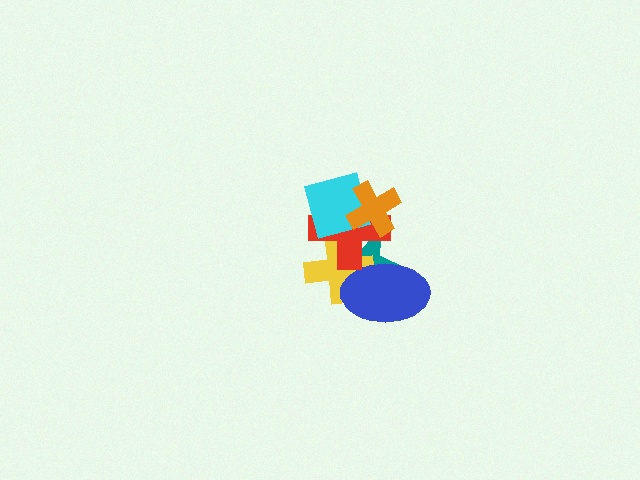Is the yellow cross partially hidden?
Yes, it is partially covered by another shape.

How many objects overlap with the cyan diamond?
4 objects overlap with the cyan diamond.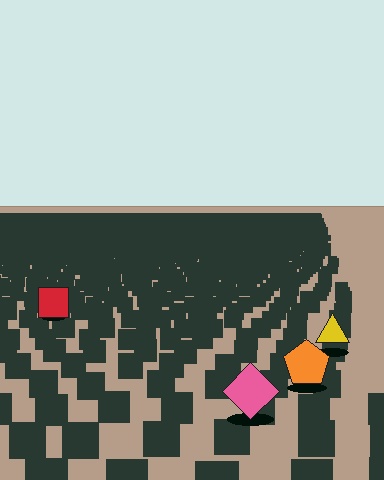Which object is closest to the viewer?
The pink diamond is closest. The texture marks near it are larger and more spread out.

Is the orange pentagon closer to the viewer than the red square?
Yes. The orange pentagon is closer — you can tell from the texture gradient: the ground texture is coarser near it.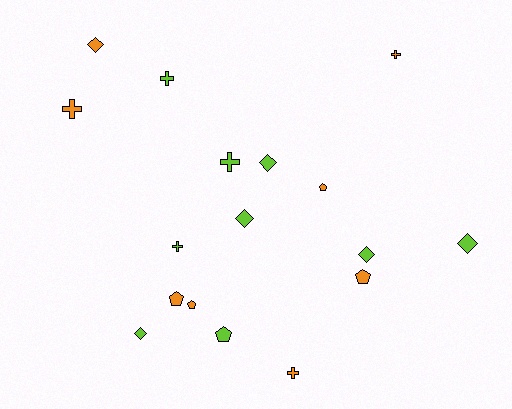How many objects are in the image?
There are 17 objects.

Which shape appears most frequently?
Cross, with 6 objects.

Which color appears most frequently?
Lime, with 9 objects.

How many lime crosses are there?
There are 3 lime crosses.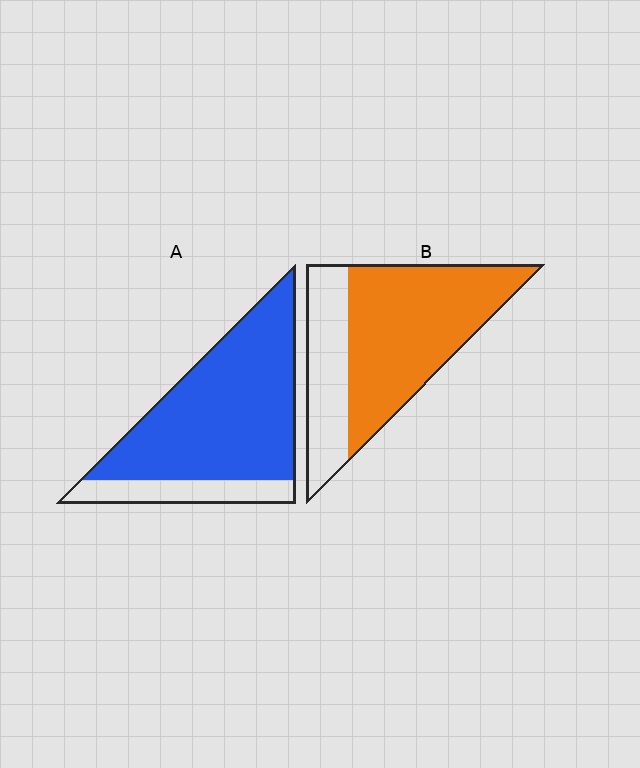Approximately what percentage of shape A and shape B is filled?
A is approximately 80% and B is approximately 70%.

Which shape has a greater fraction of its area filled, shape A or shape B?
Shape A.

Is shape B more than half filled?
Yes.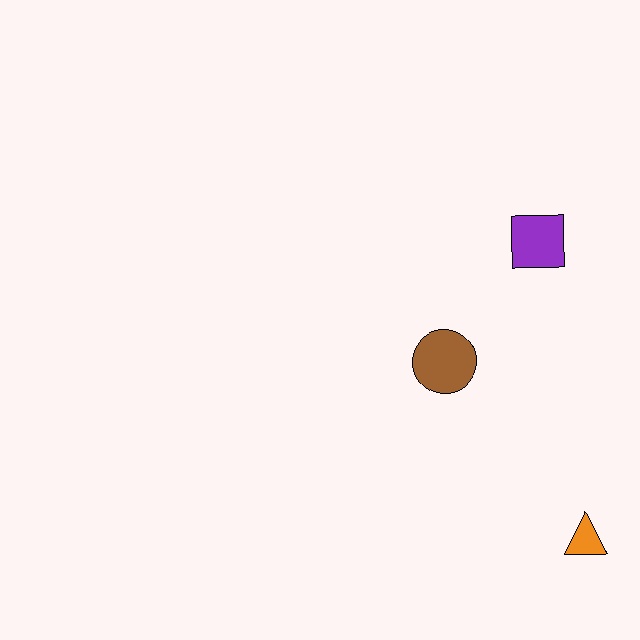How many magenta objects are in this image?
There are no magenta objects.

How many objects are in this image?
There are 3 objects.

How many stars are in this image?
There are no stars.